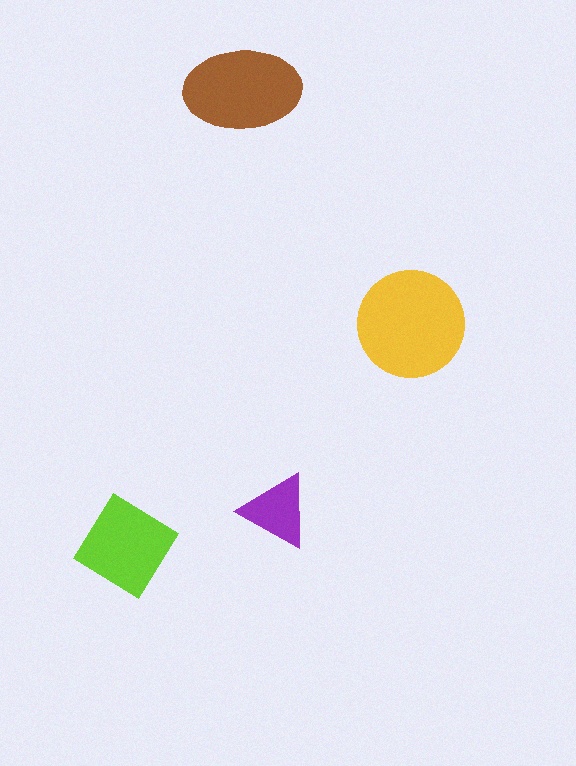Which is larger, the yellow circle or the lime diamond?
The yellow circle.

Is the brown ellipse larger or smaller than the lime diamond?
Larger.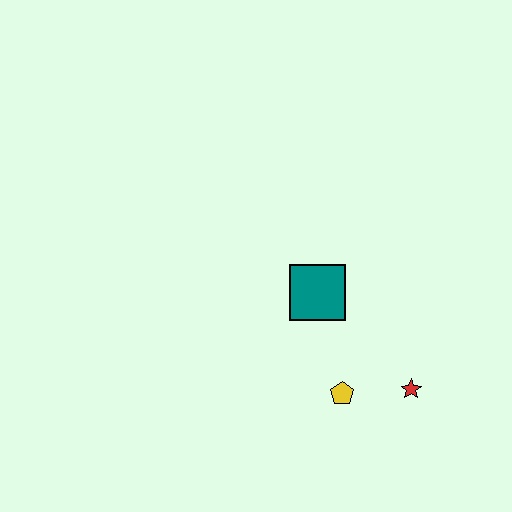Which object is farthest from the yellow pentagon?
The teal square is farthest from the yellow pentagon.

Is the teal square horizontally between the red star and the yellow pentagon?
No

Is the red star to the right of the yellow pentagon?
Yes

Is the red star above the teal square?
No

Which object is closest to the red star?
The yellow pentagon is closest to the red star.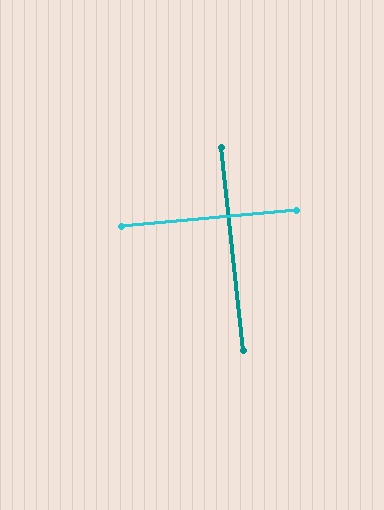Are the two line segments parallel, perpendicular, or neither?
Perpendicular — they meet at approximately 89°.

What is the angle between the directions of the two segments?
Approximately 89 degrees.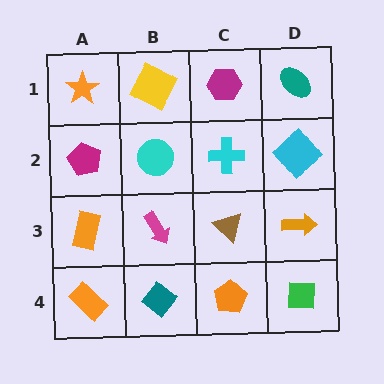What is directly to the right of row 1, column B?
A magenta hexagon.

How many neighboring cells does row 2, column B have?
4.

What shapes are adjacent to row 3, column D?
A cyan diamond (row 2, column D), a green square (row 4, column D), a brown triangle (row 3, column C).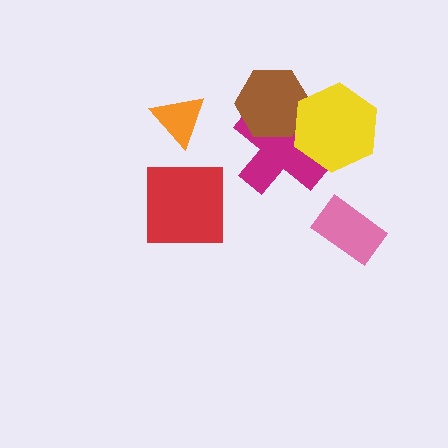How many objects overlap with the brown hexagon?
2 objects overlap with the brown hexagon.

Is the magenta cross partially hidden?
Yes, it is partially covered by another shape.